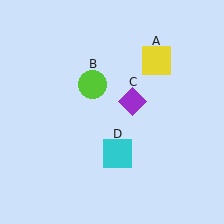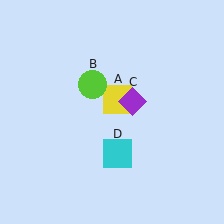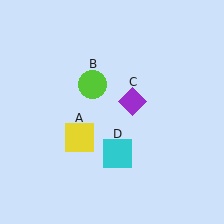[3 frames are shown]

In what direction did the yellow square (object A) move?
The yellow square (object A) moved down and to the left.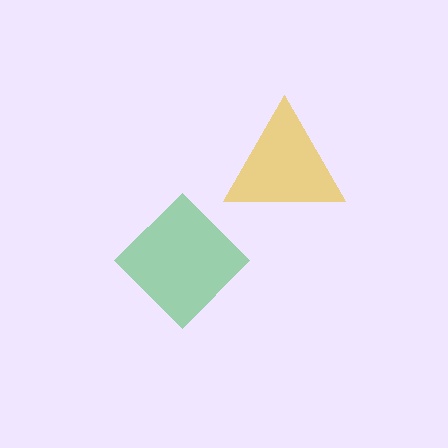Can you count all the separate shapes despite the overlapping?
Yes, there are 2 separate shapes.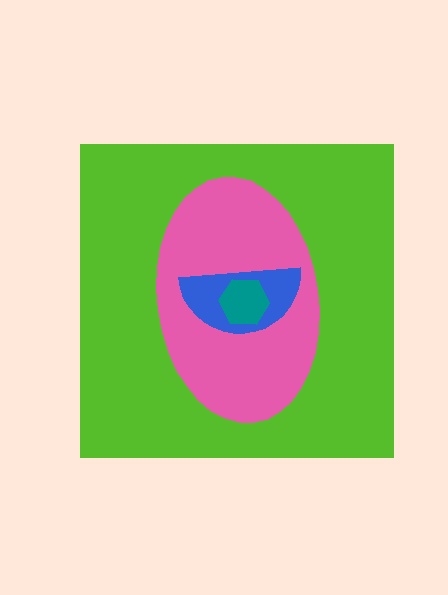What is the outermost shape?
The lime square.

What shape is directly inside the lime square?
The pink ellipse.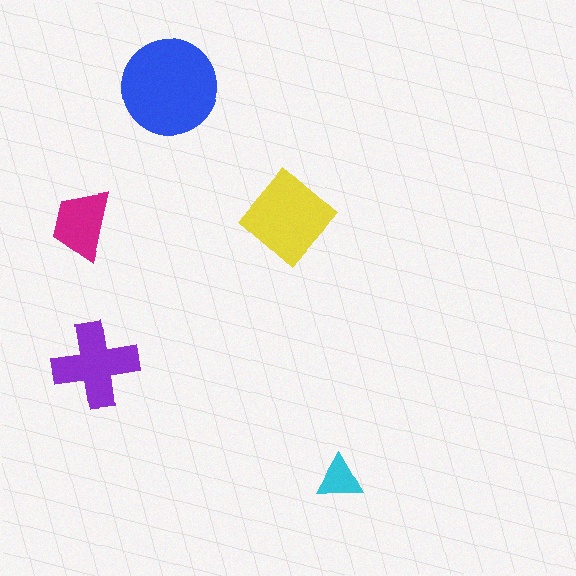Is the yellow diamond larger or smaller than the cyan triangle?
Larger.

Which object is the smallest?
The cyan triangle.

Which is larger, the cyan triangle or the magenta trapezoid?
The magenta trapezoid.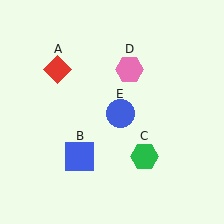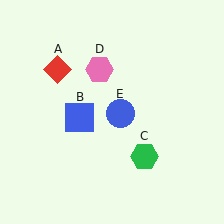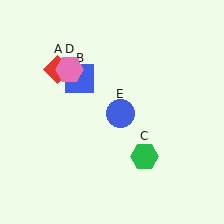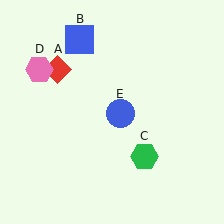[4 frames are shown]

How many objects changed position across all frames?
2 objects changed position: blue square (object B), pink hexagon (object D).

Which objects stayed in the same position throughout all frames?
Red diamond (object A) and green hexagon (object C) and blue circle (object E) remained stationary.